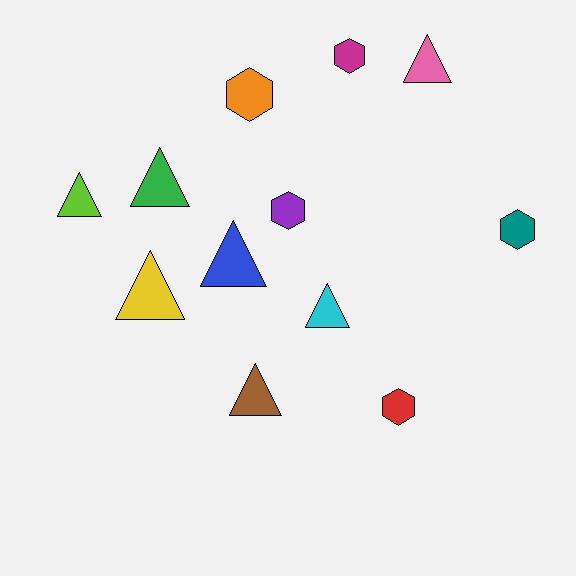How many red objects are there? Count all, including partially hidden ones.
There is 1 red object.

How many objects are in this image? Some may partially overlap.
There are 12 objects.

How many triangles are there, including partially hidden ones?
There are 7 triangles.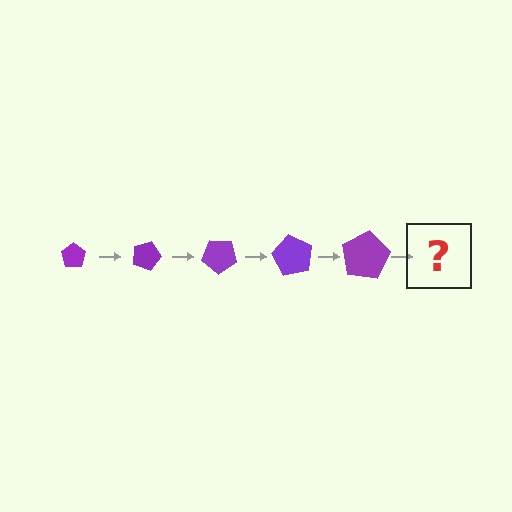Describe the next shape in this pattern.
It should be a pentagon, larger than the previous one and rotated 100 degrees from the start.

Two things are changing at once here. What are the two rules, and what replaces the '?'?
The two rules are that the pentagon grows larger each step and it rotates 20 degrees each step. The '?' should be a pentagon, larger than the previous one and rotated 100 degrees from the start.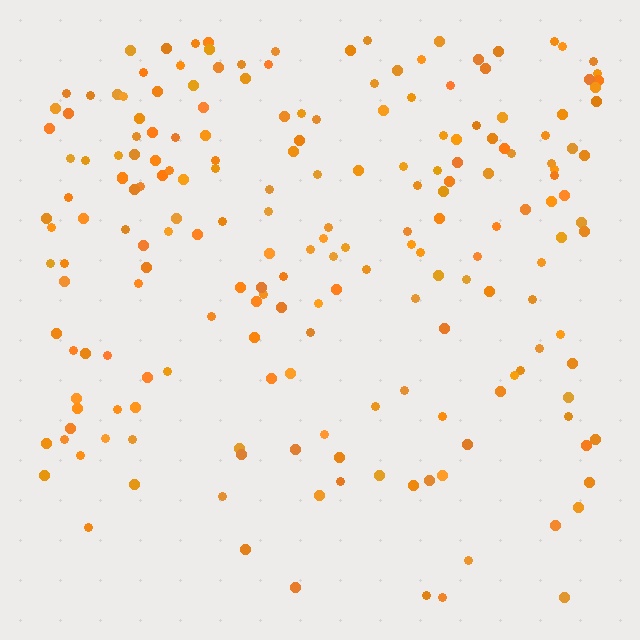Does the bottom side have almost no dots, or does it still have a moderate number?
Still a moderate number, just noticeably fewer than the top.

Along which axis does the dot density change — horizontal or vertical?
Vertical.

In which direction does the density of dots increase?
From bottom to top, with the top side densest.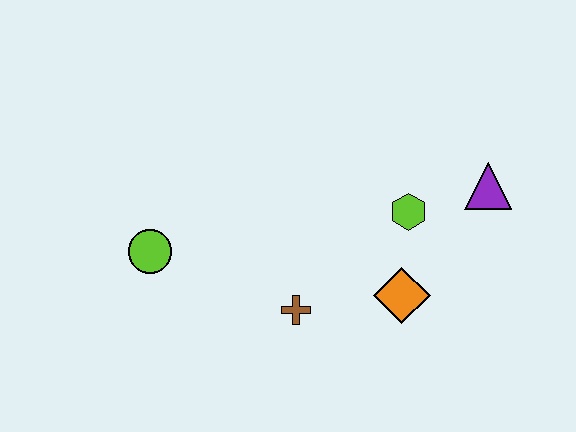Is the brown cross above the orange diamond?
No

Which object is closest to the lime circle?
The brown cross is closest to the lime circle.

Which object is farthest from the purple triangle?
The lime circle is farthest from the purple triangle.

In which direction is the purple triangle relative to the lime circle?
The purple triangle is to the right of the lime circle.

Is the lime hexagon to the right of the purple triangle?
No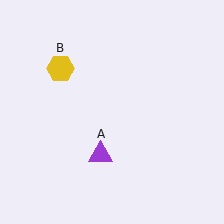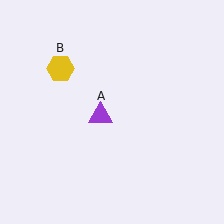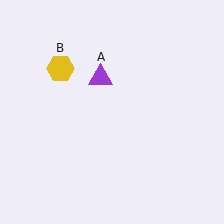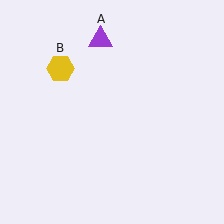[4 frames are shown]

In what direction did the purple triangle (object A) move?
The purple triangle (object A) moved up.